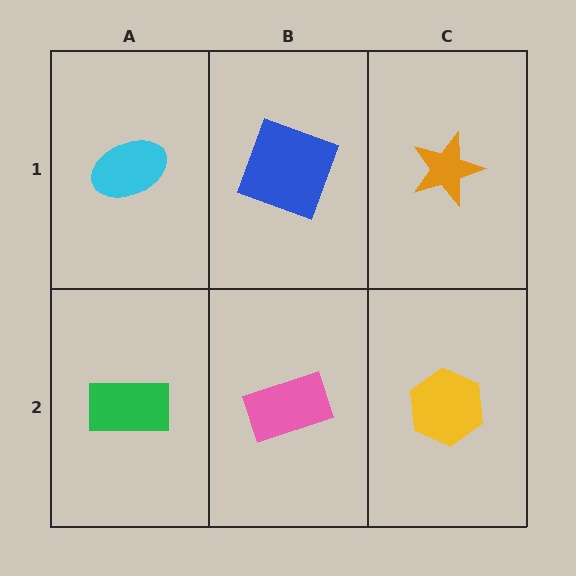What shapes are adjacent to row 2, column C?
An orange star (row 1, column C), a pink rectangle (row 2, column B).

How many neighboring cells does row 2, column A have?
2.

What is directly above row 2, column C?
An orange star.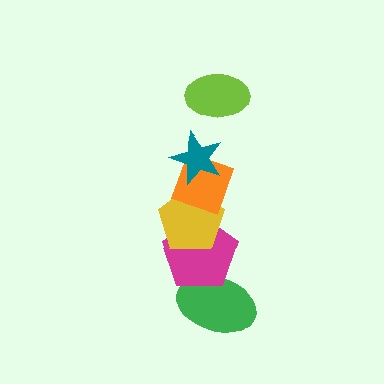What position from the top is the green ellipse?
The green ellipse is 6th from the top.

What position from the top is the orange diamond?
The orange diamond is 3rd from the top.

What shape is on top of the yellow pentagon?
The orange diamond is on top of the yellow pentagon.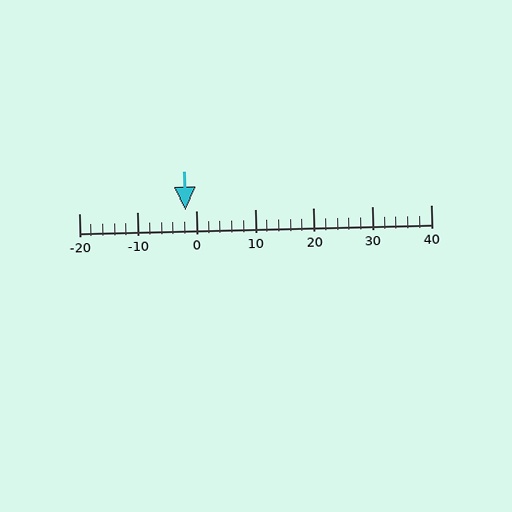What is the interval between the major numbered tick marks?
The major tick marks are spaced 10 units apart.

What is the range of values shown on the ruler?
The ruler shows values from -20 to 40.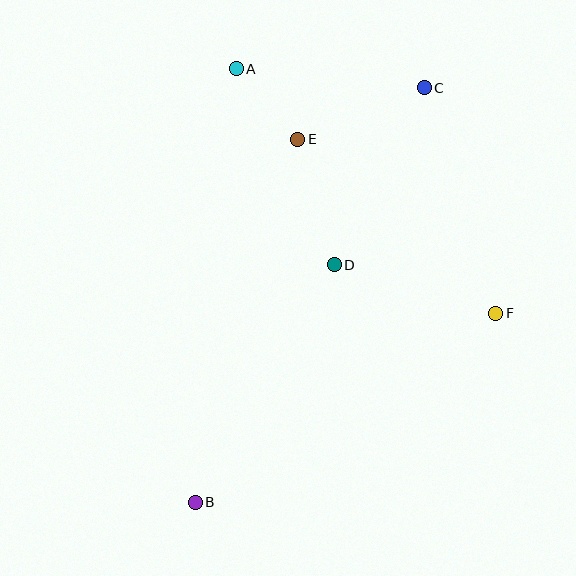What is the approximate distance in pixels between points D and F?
The distance between D and F is approximately 168 pixels.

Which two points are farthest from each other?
Points B and C are farthest from each other.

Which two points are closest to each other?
Points A and E are closest to each other.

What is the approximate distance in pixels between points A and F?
The distance between A and F is approximately 356 pixels.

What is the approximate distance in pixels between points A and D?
The distance between A and D is approximately 219 pixels.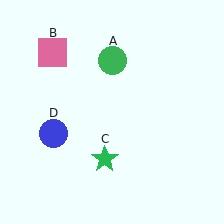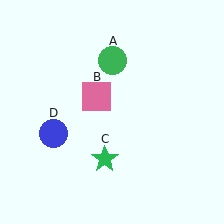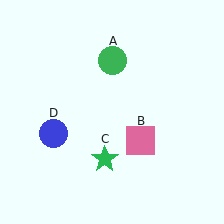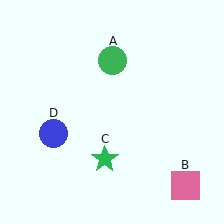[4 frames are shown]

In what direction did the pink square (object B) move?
The pink square (object B) moved down and to the right.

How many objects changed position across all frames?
1 object changed position: pink square (object B).